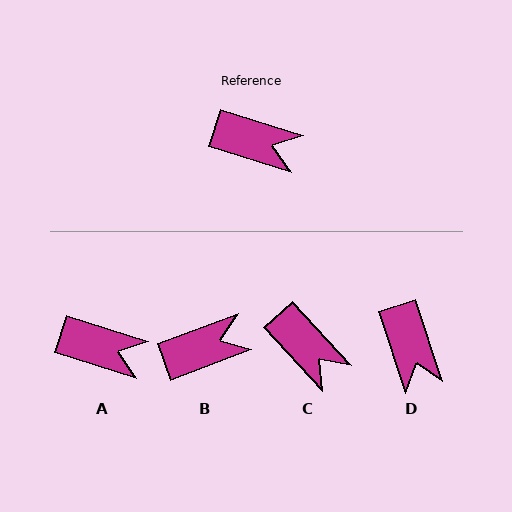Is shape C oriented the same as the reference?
No, it is off by about 30 degrees.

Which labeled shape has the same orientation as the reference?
A.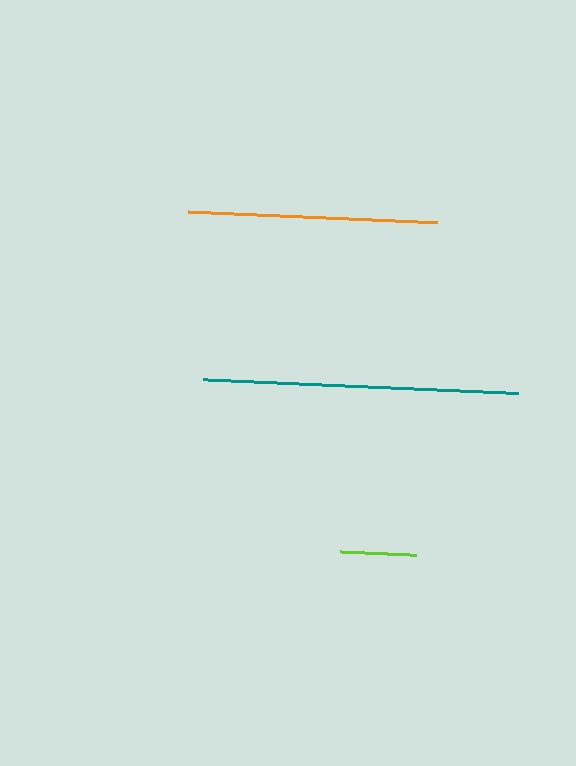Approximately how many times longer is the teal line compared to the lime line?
The teal line is approximately 4.1 times the length of the lime line.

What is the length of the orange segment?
The orange segment is approximately 249 pixels long.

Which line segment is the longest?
The teal line is the longest at approximately 315 pixels.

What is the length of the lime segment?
The lime segment is approximately 76 pixels long.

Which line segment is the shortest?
The lime line is the shortest at approximately 76 pixels.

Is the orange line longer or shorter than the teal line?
The teal line is longer than the orange line.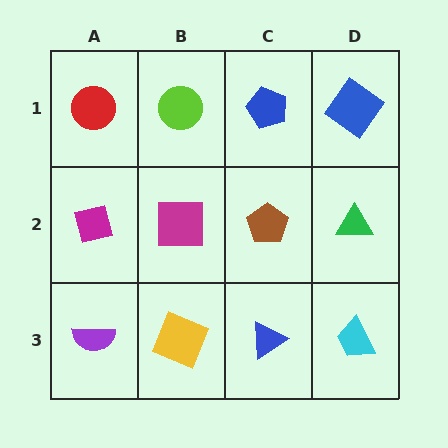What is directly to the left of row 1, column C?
A lime circle.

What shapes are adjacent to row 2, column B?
A lime circle (row 1, column B), a yellow square (row 3, column B), a magenta square (row 2, column A), a brown pentagon (row 2, column C).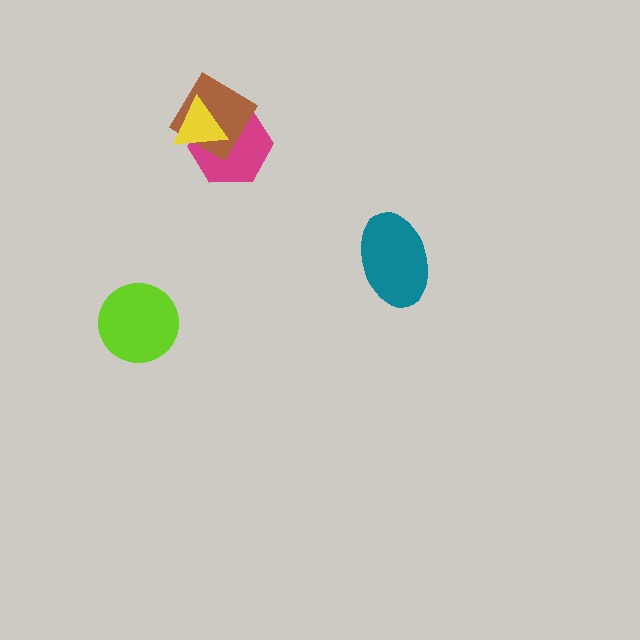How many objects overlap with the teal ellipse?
0 objects overlap with the teal ellipse.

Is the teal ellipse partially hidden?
No, no other shape covers it.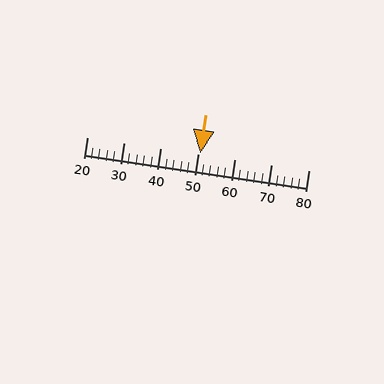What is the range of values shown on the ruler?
The ruler shows values from 20 to 80.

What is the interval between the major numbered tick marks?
The major tick marks are spaced 10 units apart.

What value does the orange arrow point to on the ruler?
The orange arrow points to approximately 51.